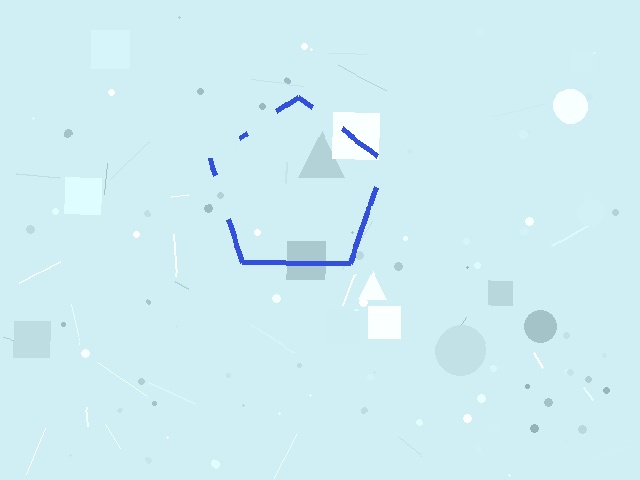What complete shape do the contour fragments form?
The contour fragments form a pentagon.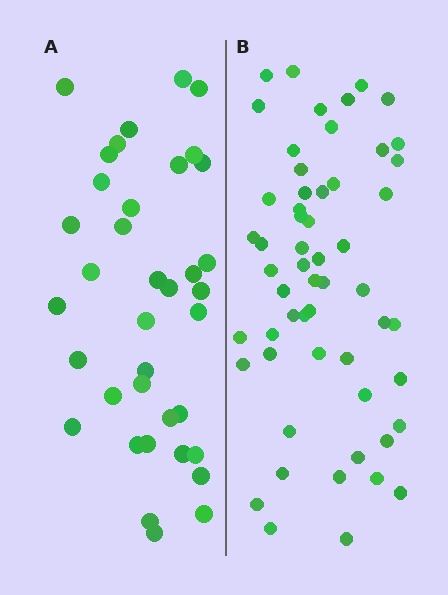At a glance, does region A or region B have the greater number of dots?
Region B (the right region) has more dots.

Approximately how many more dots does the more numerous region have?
Region B has approximately 20 more dots than region A.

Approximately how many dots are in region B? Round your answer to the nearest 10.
About 60 dots. (The exact count is 56, which rounds to 60.)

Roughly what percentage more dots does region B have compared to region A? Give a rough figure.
About 50% more.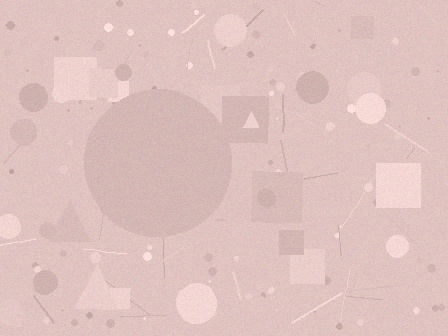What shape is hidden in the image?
A circle is hidden in the image.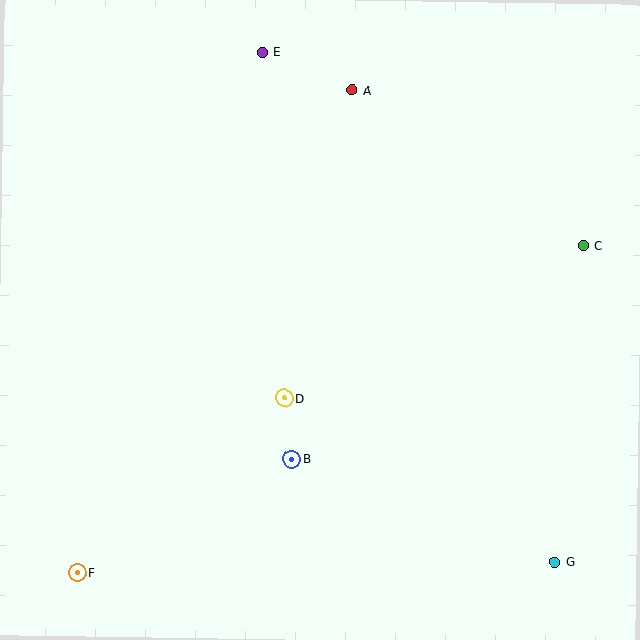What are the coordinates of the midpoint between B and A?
The midpoint between B and A is at (322, 274).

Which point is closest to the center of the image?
Point D at (284, 398) is closest to the center.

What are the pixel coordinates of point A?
Point A is at (352, 90).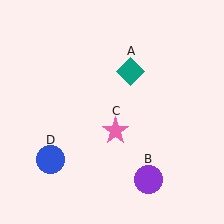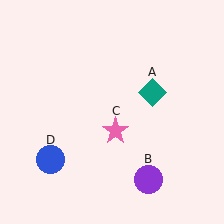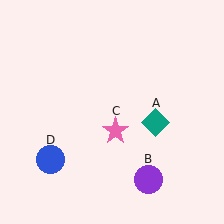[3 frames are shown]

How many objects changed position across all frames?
1 object changed position: teal diamond (object A).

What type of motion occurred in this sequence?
The teal diamond (object A) rotated clockwise around the center of the scene.